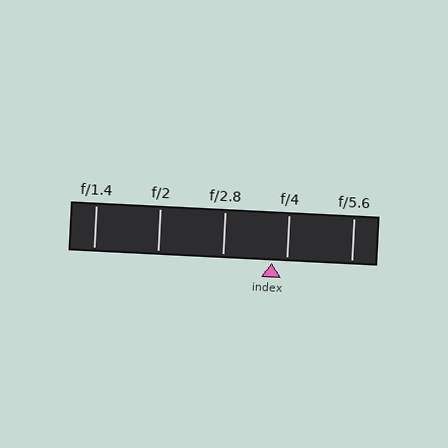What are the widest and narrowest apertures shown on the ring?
The widest aperture shown is f/1.4 and the narrowest is f/5.6.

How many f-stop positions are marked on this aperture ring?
There are 5 f-stop positions marked.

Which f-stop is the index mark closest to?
The index mark is closest to f/4.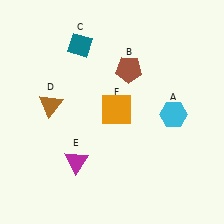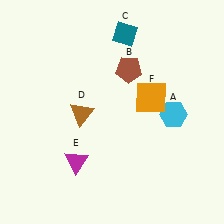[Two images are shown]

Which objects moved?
The objects that moved are: the teal diamond (C), the brown triangle (D), the orange square (F).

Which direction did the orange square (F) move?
The orange square (F) moved right.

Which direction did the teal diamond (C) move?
The teal diamond (C) moved right.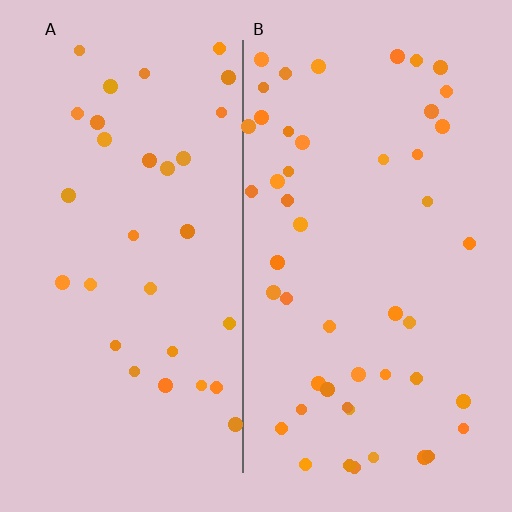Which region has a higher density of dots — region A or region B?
B (the right).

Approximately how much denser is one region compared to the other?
Approximately 1.6× — region B over region A.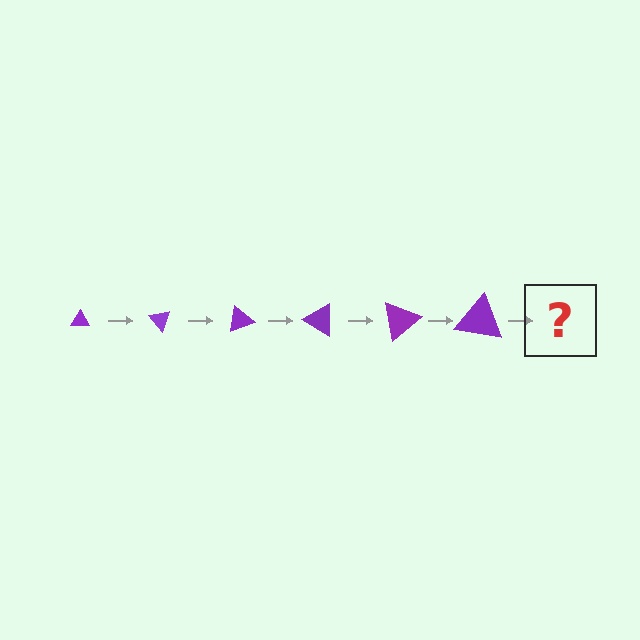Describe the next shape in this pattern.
It should be a triangle, larger than the previous one and rotated 300 degrees from the start.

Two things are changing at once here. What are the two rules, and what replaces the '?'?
The two rules are that the triangle grows larger each step and it rotates 50 degrees each step. The '?' should be a triangle, larger than the previous one and rotated 300 degrees from the start.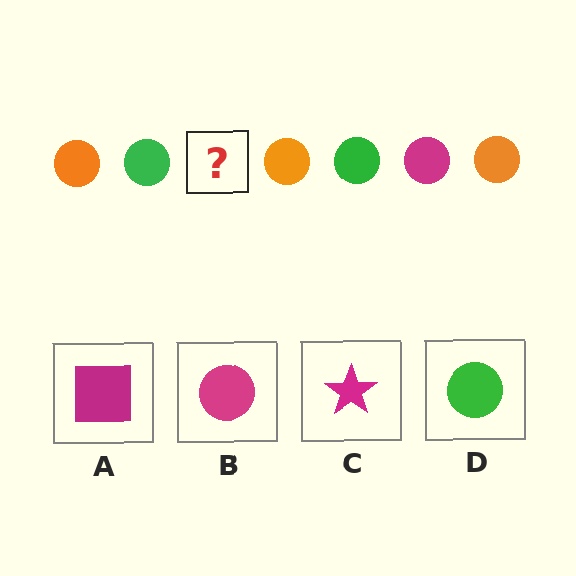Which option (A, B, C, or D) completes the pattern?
B.